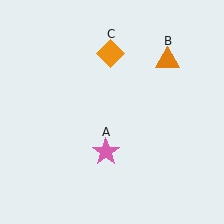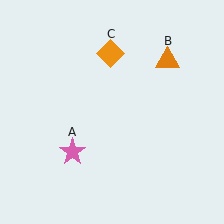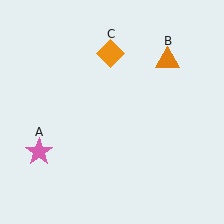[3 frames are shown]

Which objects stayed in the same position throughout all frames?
Orange triangle (object B) and orange diamond (object C) remained stationary.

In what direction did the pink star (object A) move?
The pink star (object A) moved left.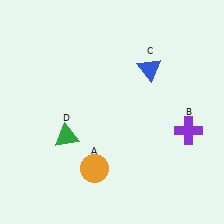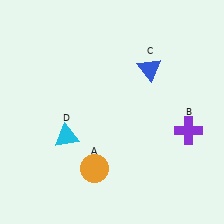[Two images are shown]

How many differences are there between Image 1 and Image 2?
There is 1 difference between the two images.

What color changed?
The triangle (D) changed from green in Image 1 to cyan in Image 2.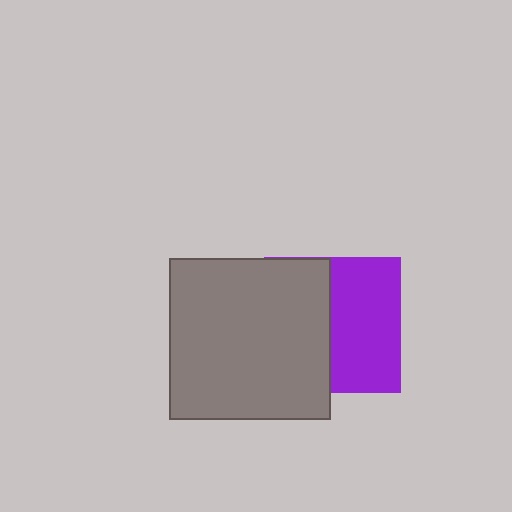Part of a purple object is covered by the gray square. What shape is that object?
It is a square.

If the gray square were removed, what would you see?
You would see the complete purple square.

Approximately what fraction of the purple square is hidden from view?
Roughly 49% of the purple square is hidden behind the gray square.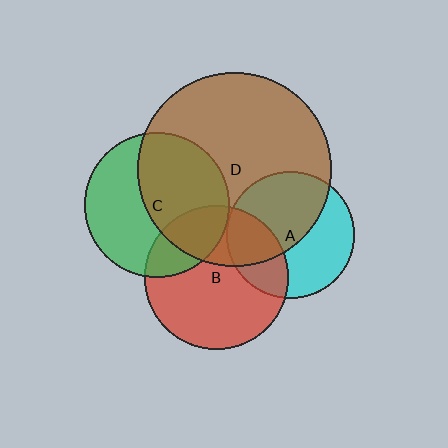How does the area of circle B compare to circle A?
Approximately 1.3 times.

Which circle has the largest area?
Circle D (brown).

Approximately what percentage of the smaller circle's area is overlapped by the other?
Approximately 25%.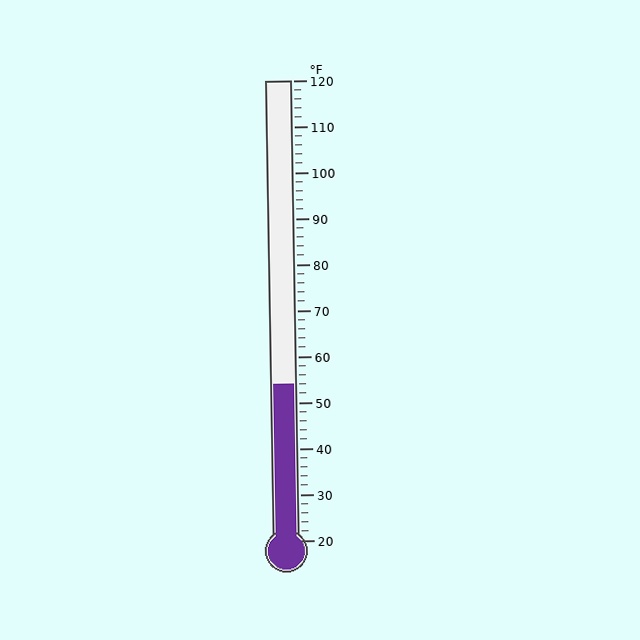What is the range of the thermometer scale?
The thermometer scale ranges from 20°F to 120°F.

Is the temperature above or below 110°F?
The temperature is below 110°F.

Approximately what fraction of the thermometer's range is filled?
The thermometer is filled to approximately 35% of its range.